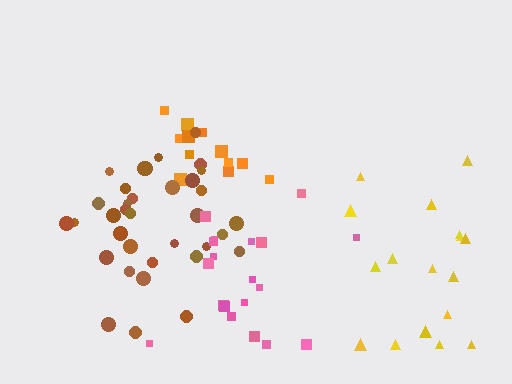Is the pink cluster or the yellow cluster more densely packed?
Pink.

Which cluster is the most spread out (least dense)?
Yellow.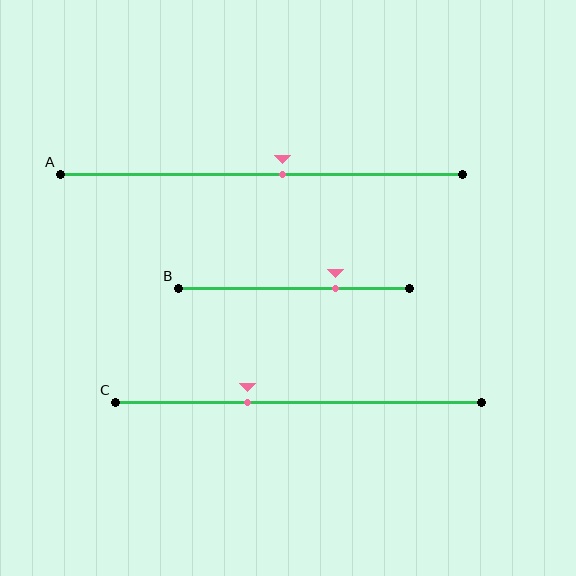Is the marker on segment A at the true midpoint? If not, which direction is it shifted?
No, the marker on segment A is shifted to the right by about 5% of the segment length.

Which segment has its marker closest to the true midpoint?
Segment A has its marker closest to the true midpoint.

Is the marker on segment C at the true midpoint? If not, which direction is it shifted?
No, the marker on segment C is shifted to the left by about 14% of the segment length.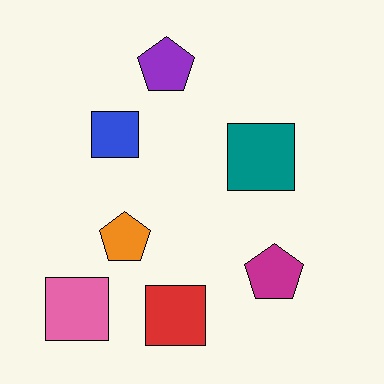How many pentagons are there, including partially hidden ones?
There are 3 pentagons.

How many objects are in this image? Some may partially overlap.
There are 7 objects.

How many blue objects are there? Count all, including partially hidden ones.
There is 1 blue object.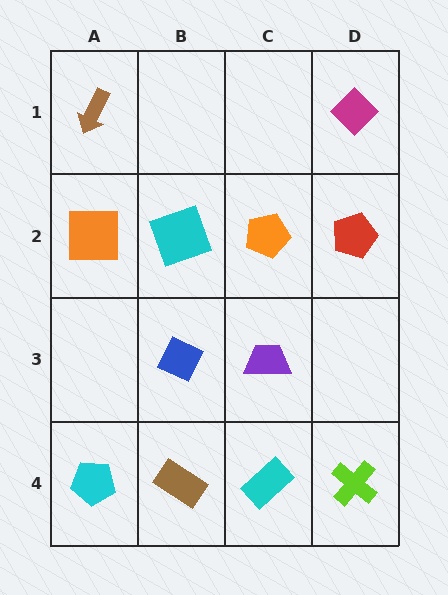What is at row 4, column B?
A brown rectangle.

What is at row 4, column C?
A cyan rectangle.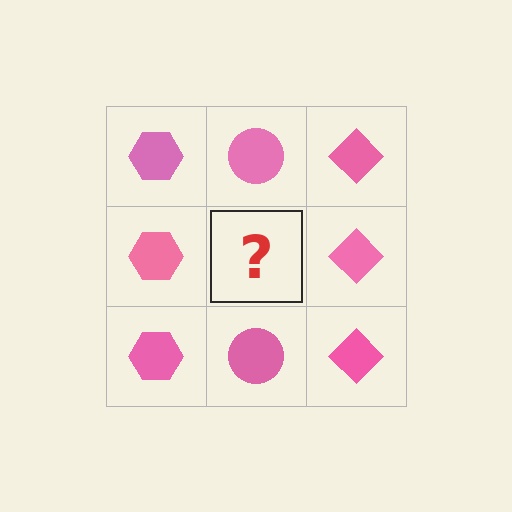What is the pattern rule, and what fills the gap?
The rule is that each column has a consistent shape. The gap should be filled with a pink circle.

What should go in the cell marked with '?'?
The missing cell should contain a pink circle.